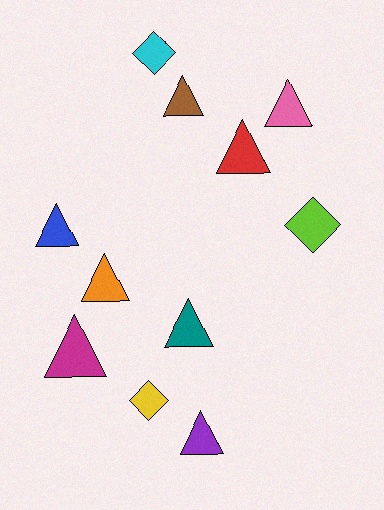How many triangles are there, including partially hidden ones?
There are 8 triangles.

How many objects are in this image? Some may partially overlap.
There are 11 objects.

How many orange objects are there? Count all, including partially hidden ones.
There is 1 orange object.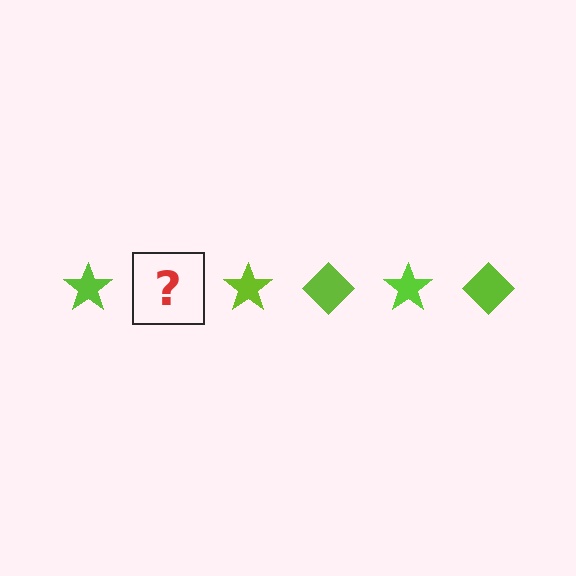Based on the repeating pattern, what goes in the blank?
The blank should be a lime diamond.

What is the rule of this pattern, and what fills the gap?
The rule is that the pattern cycles through star, diamond shapes in lime. The gap should be filled with a lime diamond.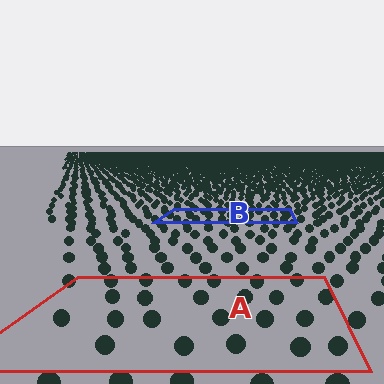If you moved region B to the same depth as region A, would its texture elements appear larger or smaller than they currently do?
They would appear larger. At a closer depth, the same texture elements are projected at a bigger on-screen size.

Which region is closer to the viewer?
Region A is closer. The texture elements there are larger and more spread out.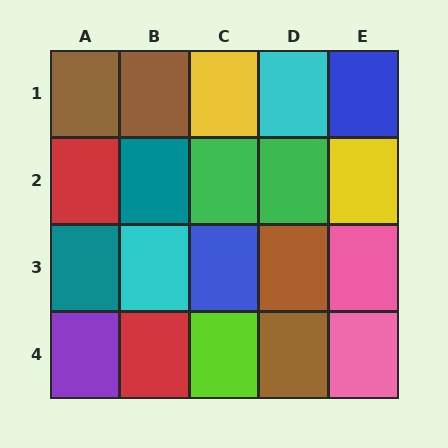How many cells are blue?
2 cells are blue.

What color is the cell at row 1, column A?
Brown.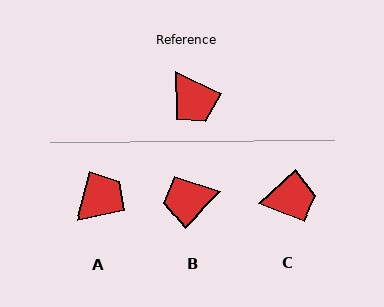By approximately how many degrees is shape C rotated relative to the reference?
Approximately 68 degrees counter-clockwise.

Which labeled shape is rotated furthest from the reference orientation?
B, about 109 degrees away.